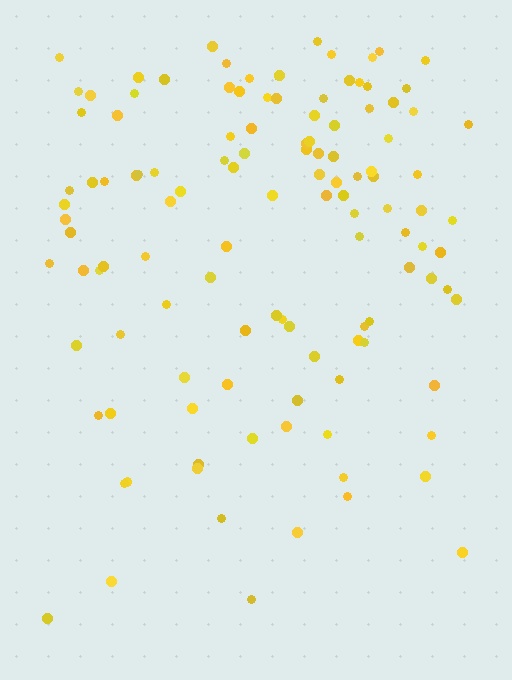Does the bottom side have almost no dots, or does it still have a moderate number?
Still a moderate number, just noticeably fewer than the top.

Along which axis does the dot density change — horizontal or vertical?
Vertical.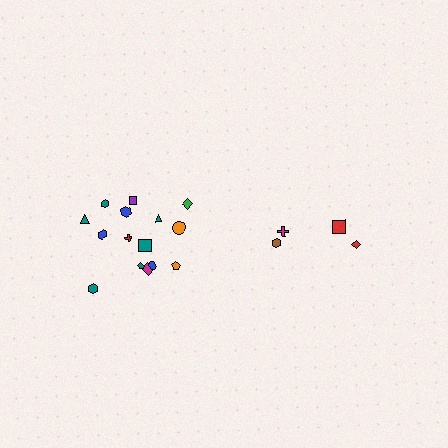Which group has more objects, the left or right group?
The left group.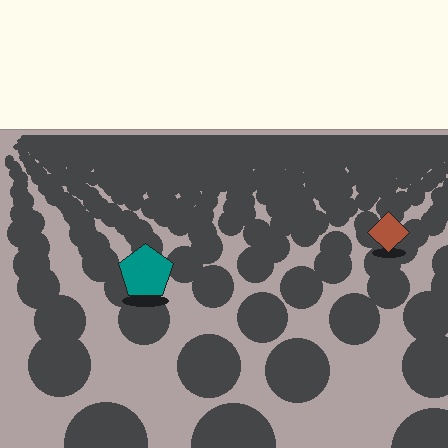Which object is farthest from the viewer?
The brown diamond is farthest from the viewer. It appears smaller and the ground texture around it is denser.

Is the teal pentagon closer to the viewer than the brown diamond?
Yes. The teal pentagon is closer — you can tell from the texture gradient: the ground texture is coarser near it.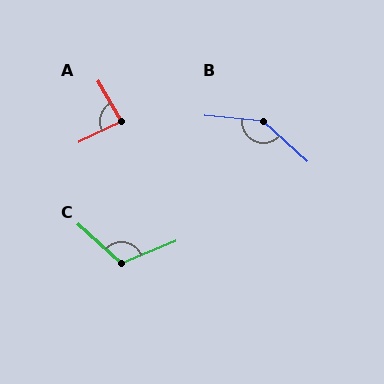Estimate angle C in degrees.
Approximately 115 degrees.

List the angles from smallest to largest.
A (86°), C (115°), B (144°).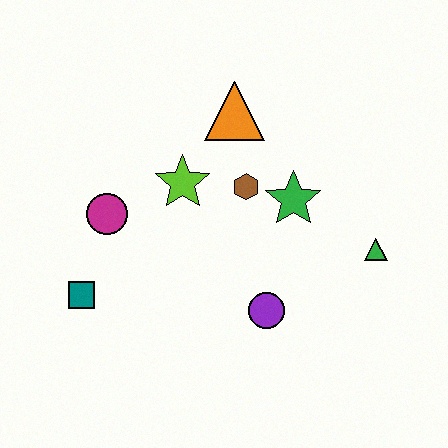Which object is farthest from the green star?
The teal square is farthest from the green star.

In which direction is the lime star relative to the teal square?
The lime star is above the teal square.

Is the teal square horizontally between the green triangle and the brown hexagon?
No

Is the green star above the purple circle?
Yes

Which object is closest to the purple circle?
The green star is closest to the purple circle.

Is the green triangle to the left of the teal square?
No